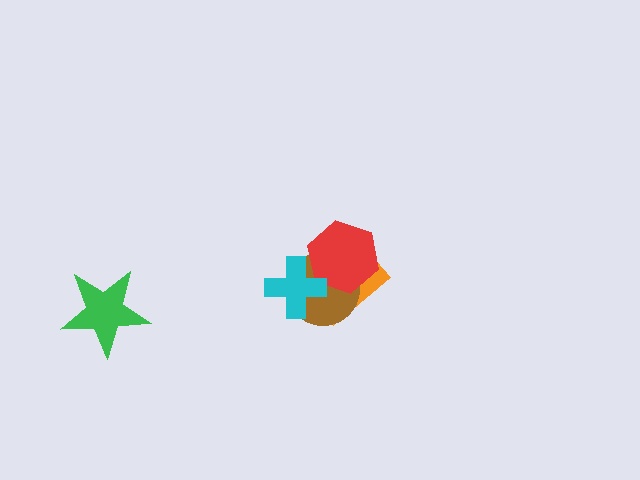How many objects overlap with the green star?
0 objects overlap with the green star.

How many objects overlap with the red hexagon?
3 objects overlap with the red hexagon.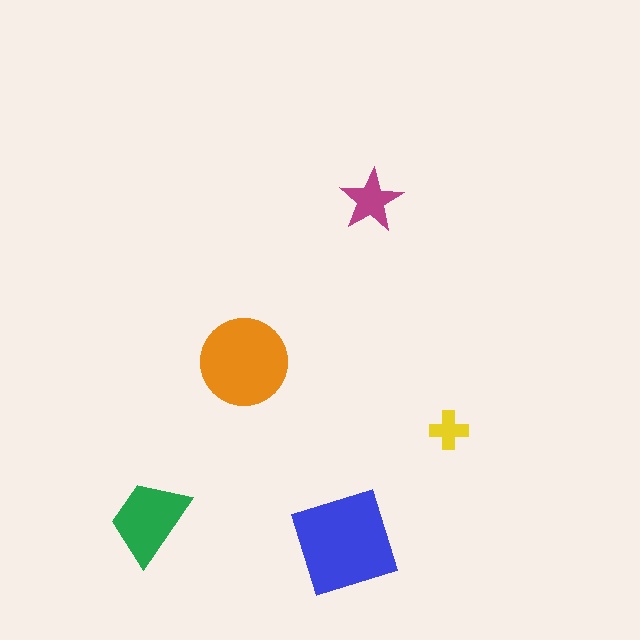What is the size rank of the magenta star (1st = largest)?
4th.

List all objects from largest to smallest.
The blue square, the orange circle, the green trapezoid, the magenta star, the yellow cross.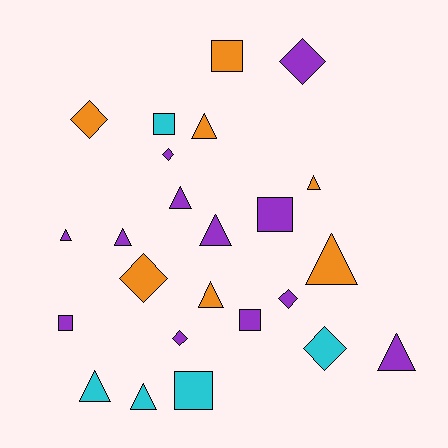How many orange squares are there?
There is 1 orange square.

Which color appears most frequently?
Purple, with 12 objects.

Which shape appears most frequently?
Triangle, with 11 objects.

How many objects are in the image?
There are 24 objects.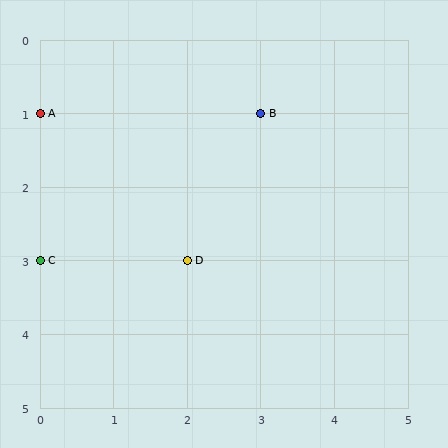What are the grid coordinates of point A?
Point A is at grid coordinates (0, 1).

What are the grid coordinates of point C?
Point C is at grid coordinates (0, 3).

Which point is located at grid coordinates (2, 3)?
Point D is at (2, 3).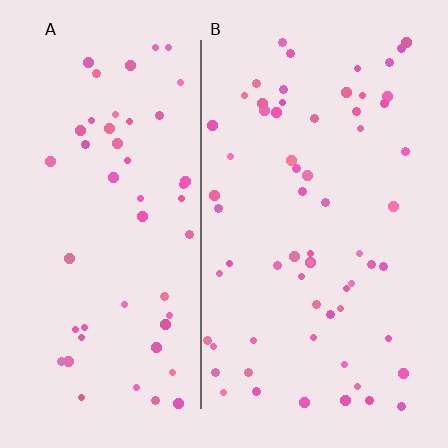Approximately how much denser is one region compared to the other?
Approximately 1.2× — region B over region A.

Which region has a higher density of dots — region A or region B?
B (the right).